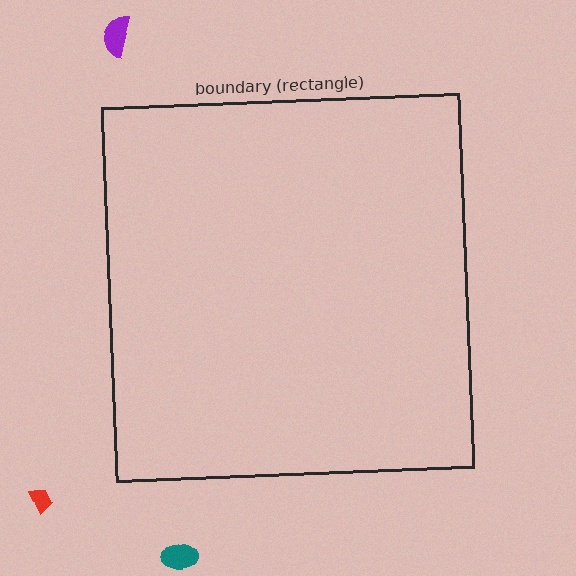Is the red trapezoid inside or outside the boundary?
Outside.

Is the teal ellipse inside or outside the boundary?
Outside.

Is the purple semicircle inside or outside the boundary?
Outside.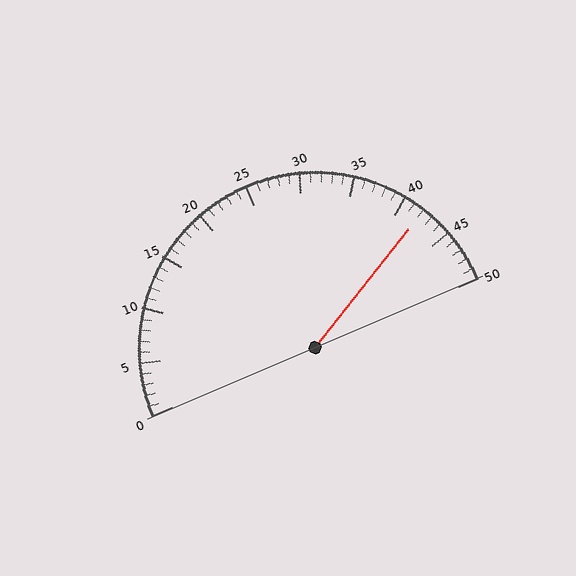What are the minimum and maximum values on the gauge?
The gauge ranges from 0 to 50.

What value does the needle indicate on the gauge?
The needle indicates approximately 42.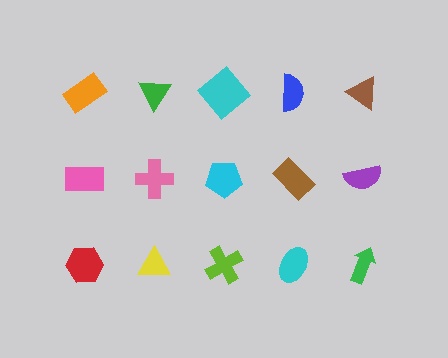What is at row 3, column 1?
A red hexagon.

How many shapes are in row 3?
5 shapes.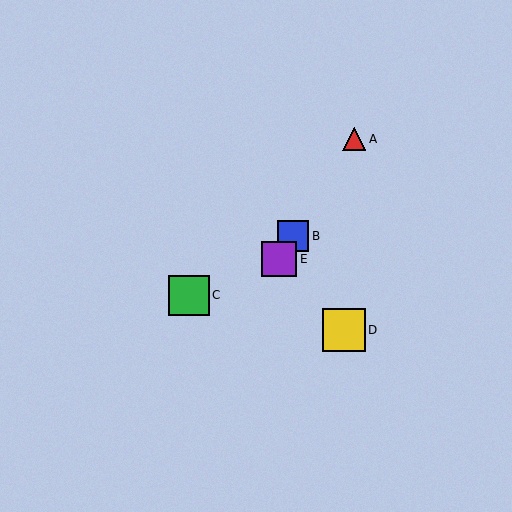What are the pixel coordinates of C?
Object C is at (189, 295).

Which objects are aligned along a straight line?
Objects A, B, E are aligned along a straight line.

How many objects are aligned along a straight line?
3 objects (A, B, E) are aligned along a straight line.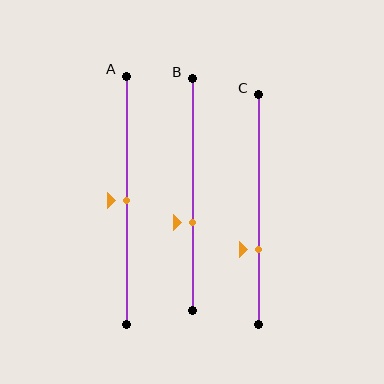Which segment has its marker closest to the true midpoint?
Segment A has its marker closest to the true midpoint.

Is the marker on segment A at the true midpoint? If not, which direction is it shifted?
Yes, the marker on segment A is at the true midpoint.